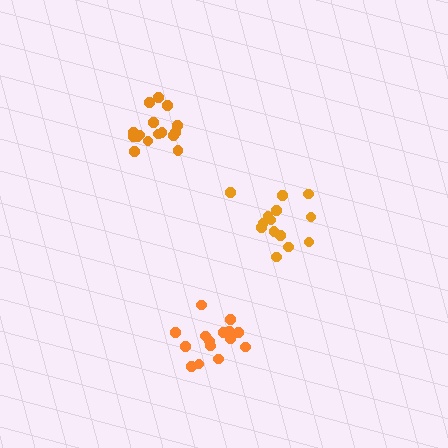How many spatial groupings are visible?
There are 3 spatial groupings.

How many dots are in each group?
Group 1: 14 dots, Group 2: 16 dots, Group 3: 15 dots (45 total).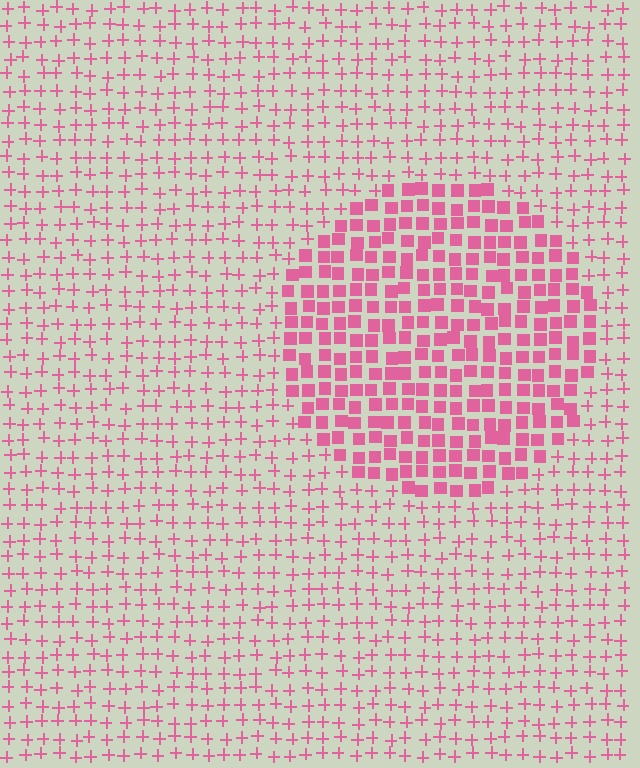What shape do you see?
I see a circle.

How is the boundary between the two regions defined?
The boundary is defined by a change in element shape: squares inside vs. plus signs outside. All elements share the same color and spacing.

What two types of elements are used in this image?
The image uses squares inside the circle region and plus signs outside it.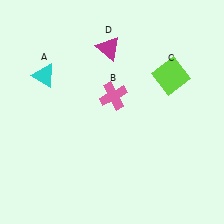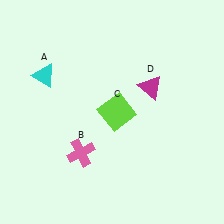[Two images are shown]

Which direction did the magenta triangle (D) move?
The magenta triangle (D) moved right.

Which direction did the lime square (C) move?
The lime square (C) moved left.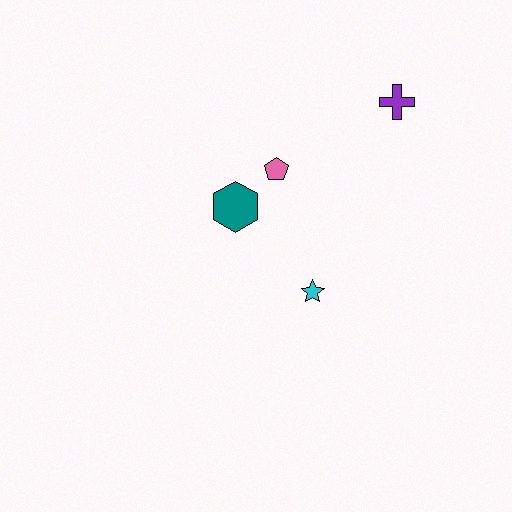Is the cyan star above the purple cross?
No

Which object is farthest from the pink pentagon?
The purple cross is farthest from the pink pentagon.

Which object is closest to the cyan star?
The teal hexagon is closest to the cyan star.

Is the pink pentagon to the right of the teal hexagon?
Yes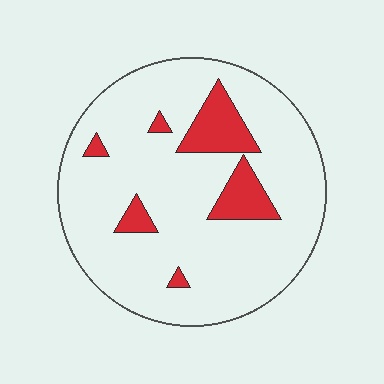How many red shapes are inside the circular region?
6.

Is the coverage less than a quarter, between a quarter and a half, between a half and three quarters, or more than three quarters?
Less than a quarter.